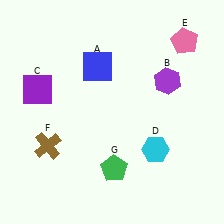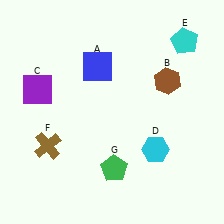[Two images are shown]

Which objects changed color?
B changed from purple to brown. E changed from pink to cyan.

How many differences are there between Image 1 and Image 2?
There are 2 differences between the two images.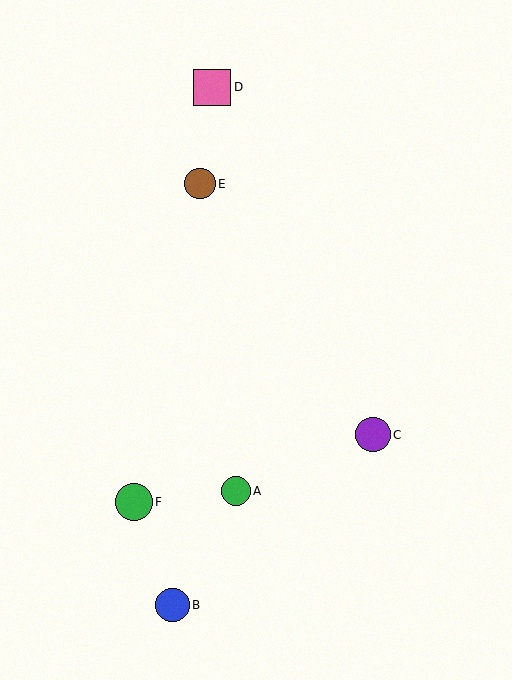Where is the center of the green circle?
The center of the green circle is at (236, 491).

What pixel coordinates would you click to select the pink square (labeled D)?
Click at (212, 87) to select the pink square D.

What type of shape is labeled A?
Shape A is a green circle.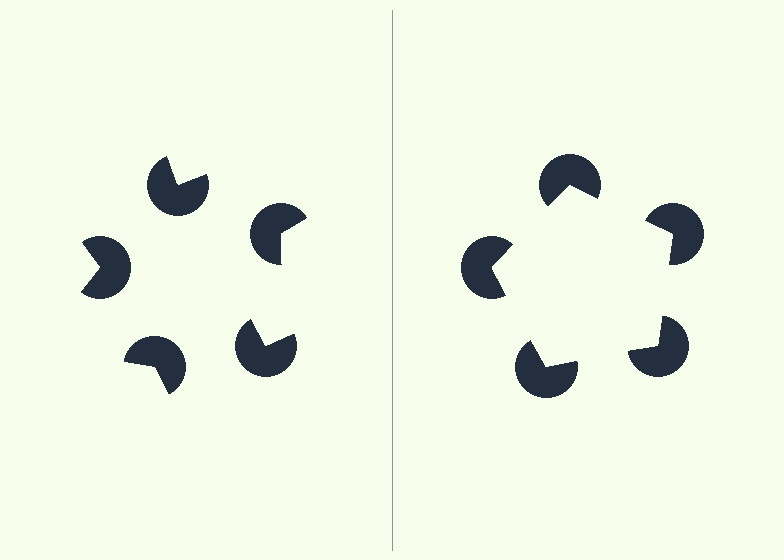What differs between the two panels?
The pac-man discs are positioned identically on both sides; only the wedge orientations differ. On the right they align to a pentagon; on the left they are misaligned.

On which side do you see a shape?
An illusory pentagon appears on the right side. On the left side the wedge cuts are rotated, so no coherent shape forms.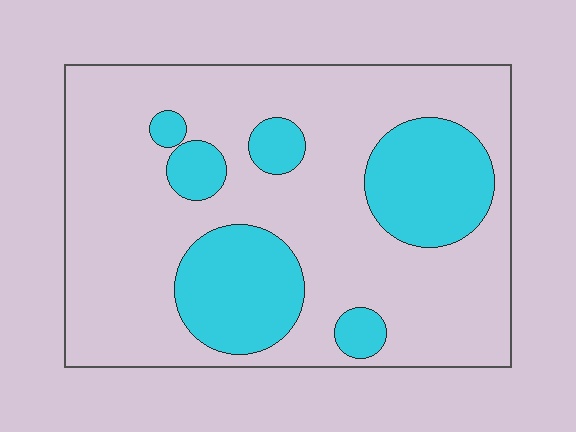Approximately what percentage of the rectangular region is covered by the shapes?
Approximately 25%.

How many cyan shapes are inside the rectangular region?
6.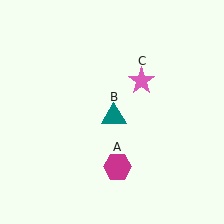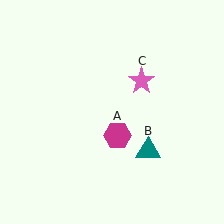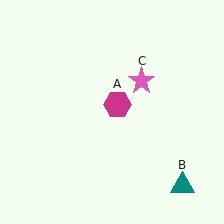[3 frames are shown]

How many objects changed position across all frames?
2 objects changed position: magenta hexagon (object A), teal triangle (object B).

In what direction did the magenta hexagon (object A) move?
The magenta hexagon (object A) moved up.